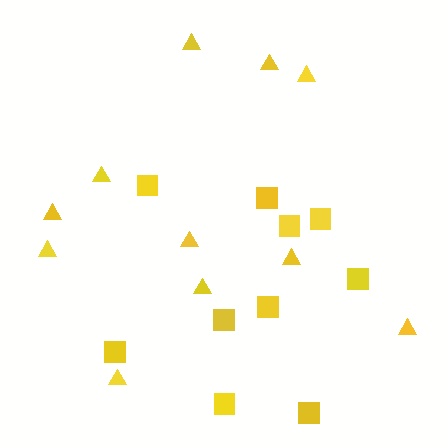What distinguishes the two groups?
There are 2 groups: one group of triangles (11) and one group of squares (10).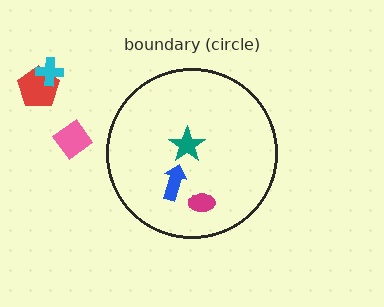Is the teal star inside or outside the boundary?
Inside.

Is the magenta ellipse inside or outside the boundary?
Inside.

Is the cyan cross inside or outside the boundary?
Outside.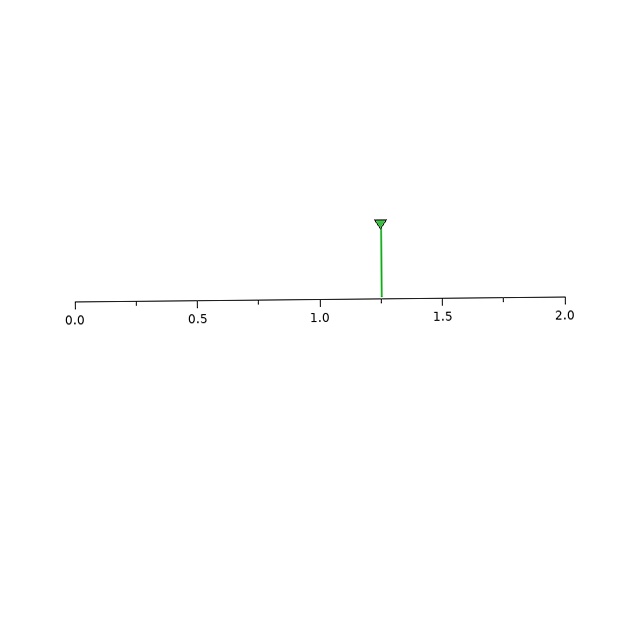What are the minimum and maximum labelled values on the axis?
The axis runs from 0.0 to 2.0.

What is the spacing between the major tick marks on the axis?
The major ticks are spaced 0.5 apart.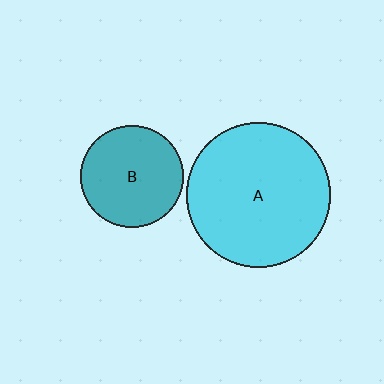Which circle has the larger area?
Circle A (cyan).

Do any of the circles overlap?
No, none of the circles overlap.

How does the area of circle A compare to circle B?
Approximately 2.0 times.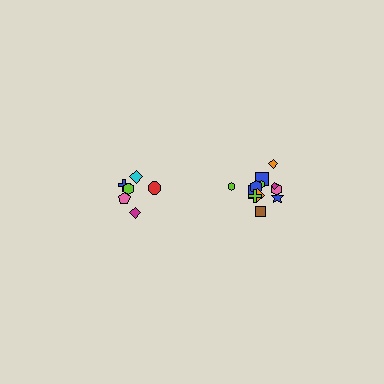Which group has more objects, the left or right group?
The right group.